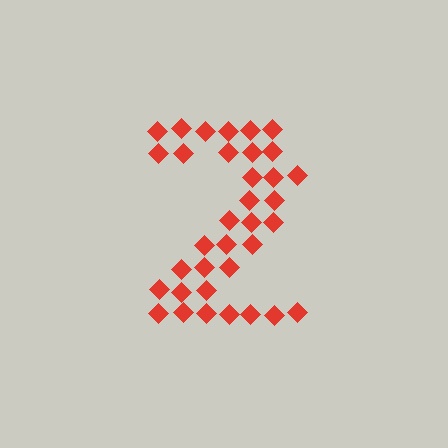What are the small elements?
The small elements are diamonds.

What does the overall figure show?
The overall figure shows the digit 2.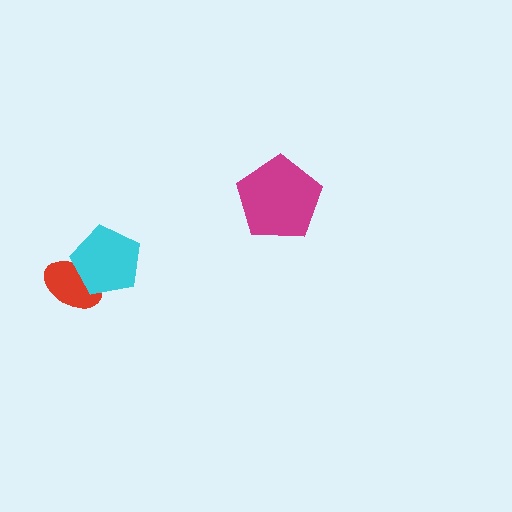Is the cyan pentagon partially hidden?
No, no other shape covers it.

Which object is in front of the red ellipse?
The cyan pentagon is in front of the red ellipse.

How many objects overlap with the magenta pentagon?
0 objects overlap with the magenta pentagon.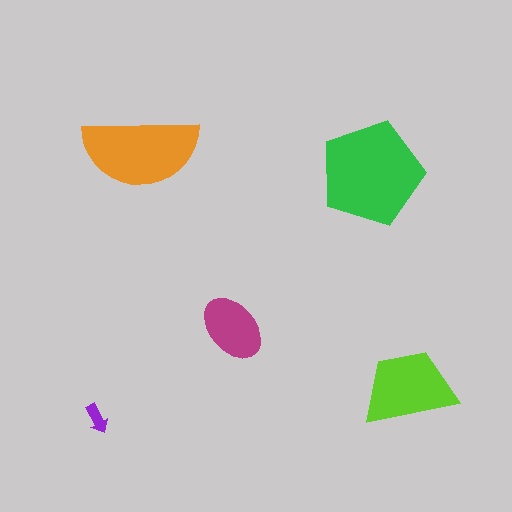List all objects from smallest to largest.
The purple arrow, the magenta ellipse, the lime trapezoid, the orange semicircle, the green pentagon.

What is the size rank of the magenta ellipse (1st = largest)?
4th.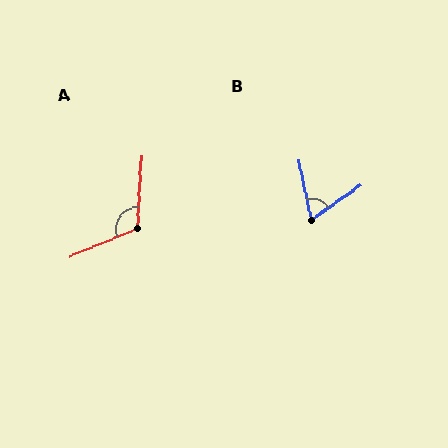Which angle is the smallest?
B, at approximately 66 degrees.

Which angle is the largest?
A, at approximately 115 degrees.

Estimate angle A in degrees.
Approximately 115 degrees.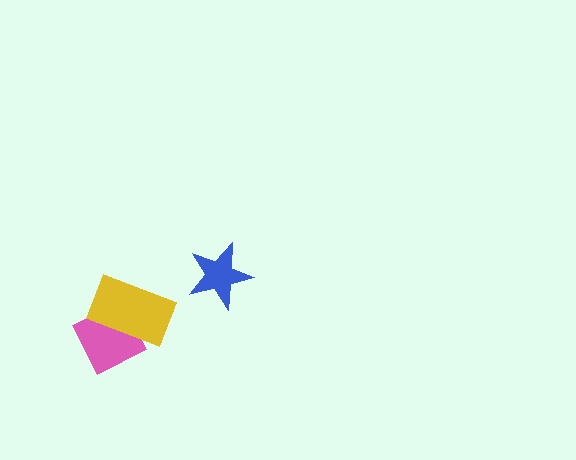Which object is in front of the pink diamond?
The yellow rectangle is in front of the pink diamond.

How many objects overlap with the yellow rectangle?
1 object overlaps with the yellow rectangle.